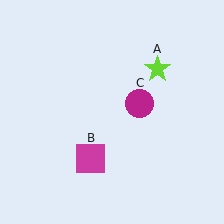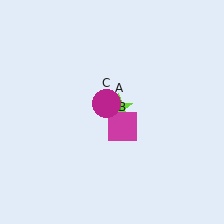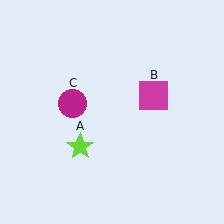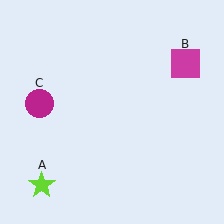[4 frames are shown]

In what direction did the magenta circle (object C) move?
The magenta circle (object C) moved left.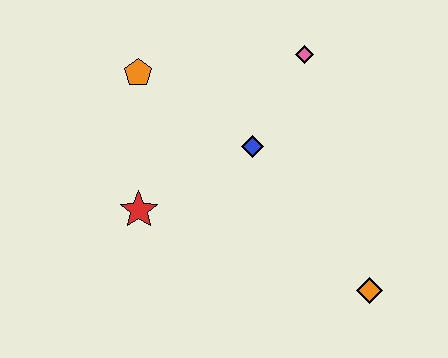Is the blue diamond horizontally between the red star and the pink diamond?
Yes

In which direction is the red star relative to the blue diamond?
The red star is to the left of the blue diamond.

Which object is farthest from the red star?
The orange diamond is farthest from the red star.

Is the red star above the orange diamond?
Yes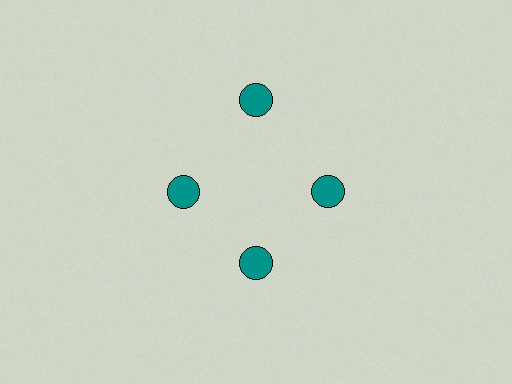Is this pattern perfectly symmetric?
No. The 4 teal circles are arranged in a ring, but one element near the 12 o'clock position is pushed outward from the center, breaking the 4-fold rotational symmetry.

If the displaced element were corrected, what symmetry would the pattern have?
It would have 4-fold rotational symmetry — the pattern would map onto itself every 90 degrees.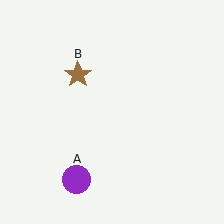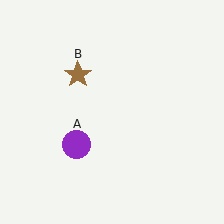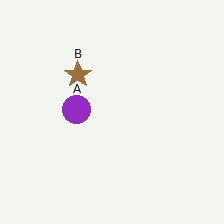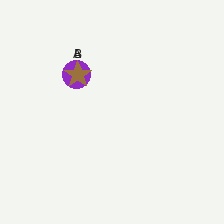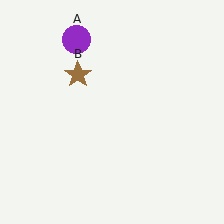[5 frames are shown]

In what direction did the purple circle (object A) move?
The purple circle (object A) moved up.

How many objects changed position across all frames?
1 object changed position: purple circle (object A).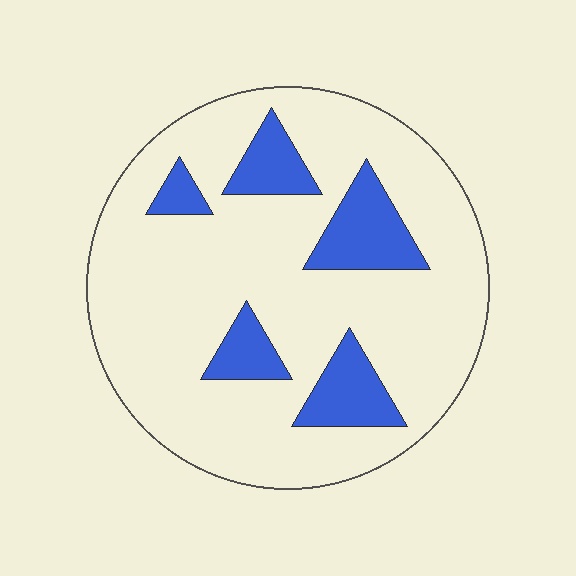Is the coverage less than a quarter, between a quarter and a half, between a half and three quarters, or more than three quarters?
Less than a quarter.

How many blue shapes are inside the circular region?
5.